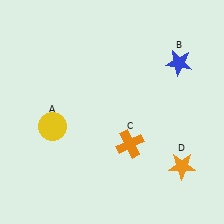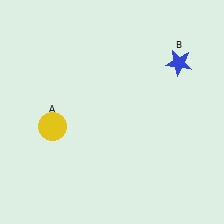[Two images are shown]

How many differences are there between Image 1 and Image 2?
There are 2 differences between the two images.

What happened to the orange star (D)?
The orange star (D) was removed in Image 2. It was in the bottom-right area of Image 1.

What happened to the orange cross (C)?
The orange cross (C) was removed in Image 2. It was in the bottom-right area of Image 1.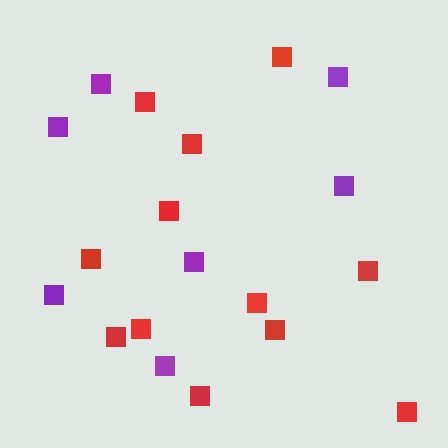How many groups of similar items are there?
There are 2 groups: one group of red squares (12) and one group of purple squares (7).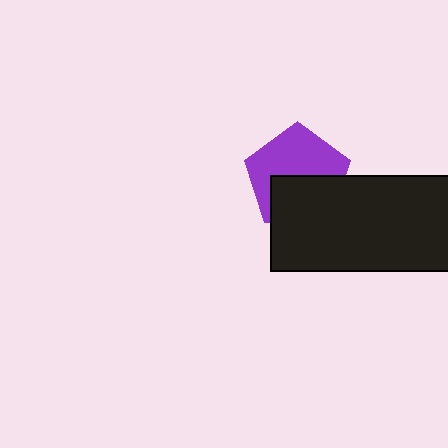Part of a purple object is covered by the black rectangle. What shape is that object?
It is a pentagon.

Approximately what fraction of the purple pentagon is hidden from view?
Roughly 44% of the purple pentagon is hidden behind the black rectangle.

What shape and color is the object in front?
The object in front is a black rectangle.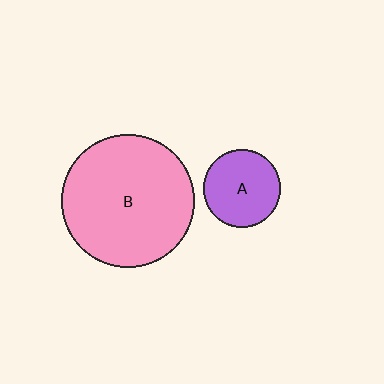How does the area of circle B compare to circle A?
Approximately 2.9 times.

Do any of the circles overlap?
No, none of the circles overlap.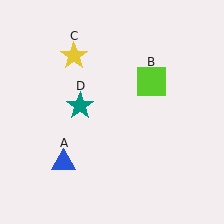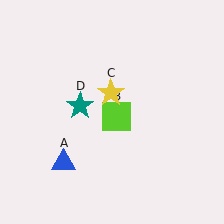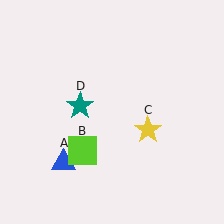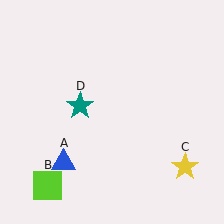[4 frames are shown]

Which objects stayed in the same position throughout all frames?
Blue triangle (object A) and teal star (object D) remained stationary.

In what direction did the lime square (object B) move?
The lime square (object B) moved down and to the left.